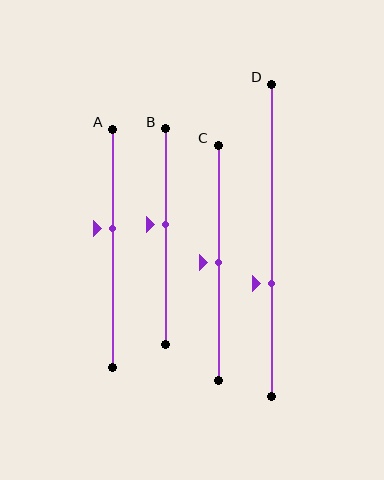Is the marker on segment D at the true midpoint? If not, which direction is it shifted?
No, the marker on segment D is shifted downward by about 14% of the segment length.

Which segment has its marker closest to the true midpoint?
Segment C has its marker closest to the true midpoint.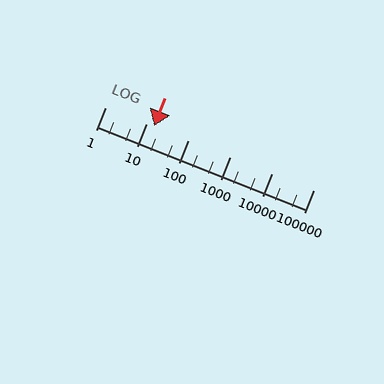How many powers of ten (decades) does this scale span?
The scale spans 5 decades, from 1 to 100000.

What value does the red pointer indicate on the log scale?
The pointer indicates approximately 15.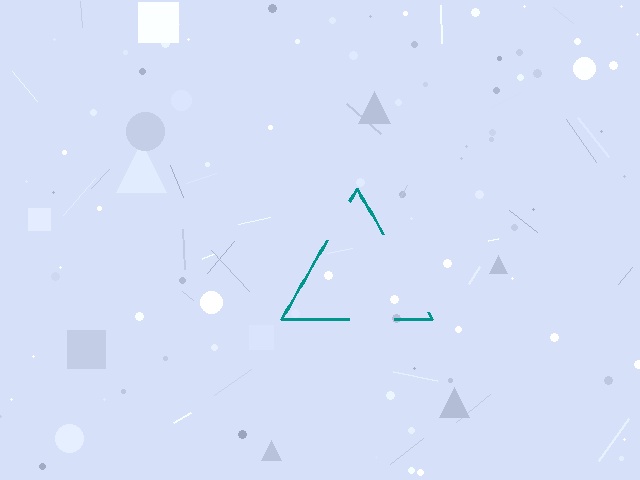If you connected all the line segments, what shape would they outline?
They would outline a triangle.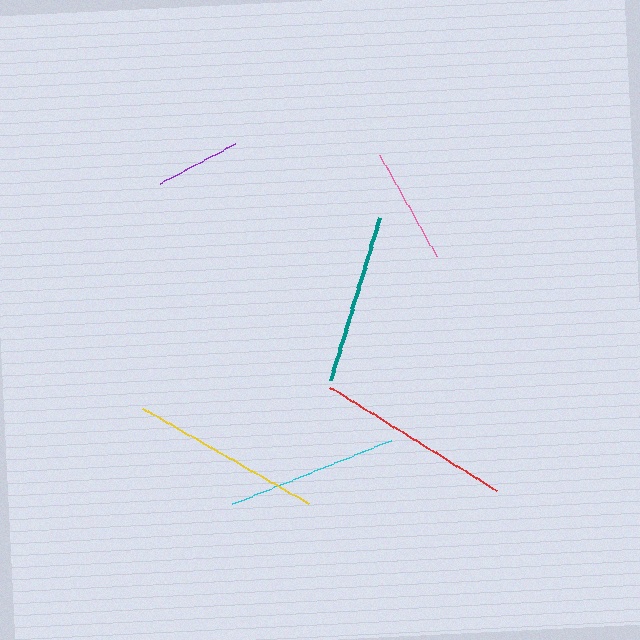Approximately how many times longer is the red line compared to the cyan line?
The red line is approximately 1.1 times the length of the cyan line.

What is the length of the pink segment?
The pink segment is approximately 116 pixels long.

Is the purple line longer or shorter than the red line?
The red line is longer than the purple line.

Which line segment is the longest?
The red line is the longest at approximately 196 pixels.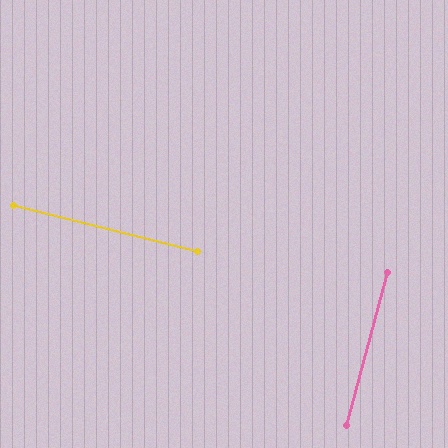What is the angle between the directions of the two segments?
Approximately 89 degrees.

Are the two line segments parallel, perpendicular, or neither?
Perpendicular — they meet at approximately 89°.